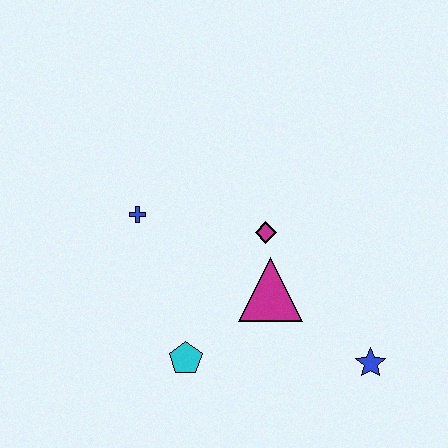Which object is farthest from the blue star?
The blue cross is farthest from the blue star.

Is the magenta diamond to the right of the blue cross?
Yes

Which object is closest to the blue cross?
The magenta diamond is closest to the blue cross.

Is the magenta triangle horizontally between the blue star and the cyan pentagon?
Yes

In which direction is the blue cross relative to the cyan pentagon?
The blue cross is above the cyan pentagon.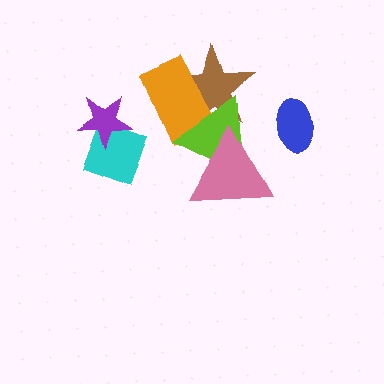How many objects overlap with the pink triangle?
1 object overlaps with the pink triangle.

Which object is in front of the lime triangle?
The pink triangle is in front of the lime triangle.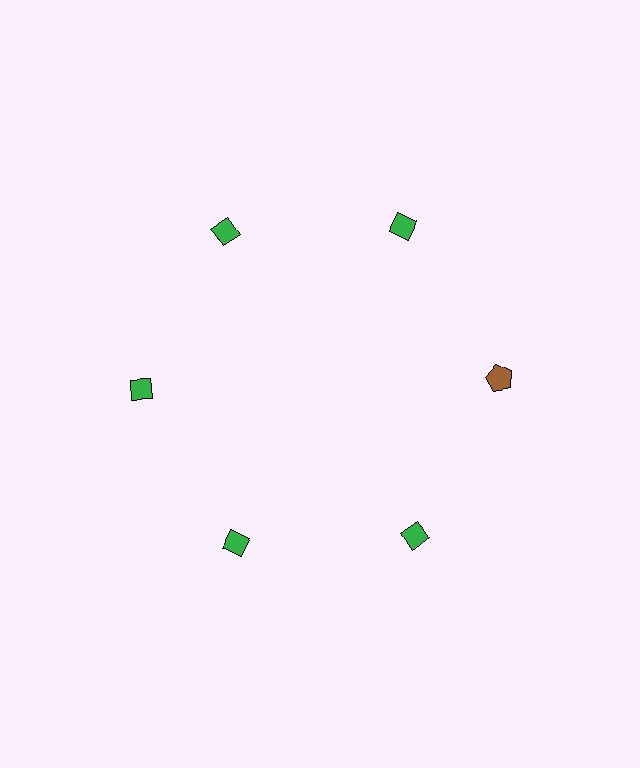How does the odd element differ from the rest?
It differs in both color (brown instead of green) and shape (pentagon instead of diamond).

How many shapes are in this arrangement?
There are 6 shapes arranged in a ring pattern.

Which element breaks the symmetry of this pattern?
The brown pentagon at roughly the 3 o'clock position breaks the symmetry. All other shapes are green diamonds.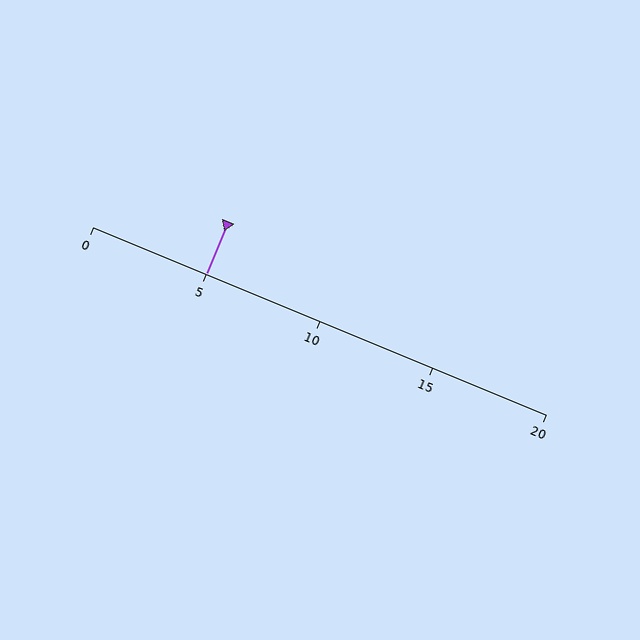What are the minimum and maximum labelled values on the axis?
The axis runs from 0 to 20.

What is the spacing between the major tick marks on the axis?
The major ticks are spaced 5 apart.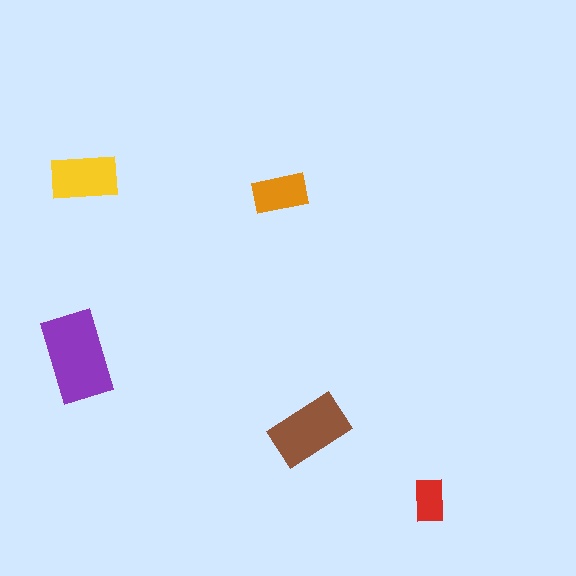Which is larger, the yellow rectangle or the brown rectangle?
The brown one.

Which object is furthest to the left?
The purple rectangle is leftmost.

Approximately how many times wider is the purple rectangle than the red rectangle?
About 2 times wider.